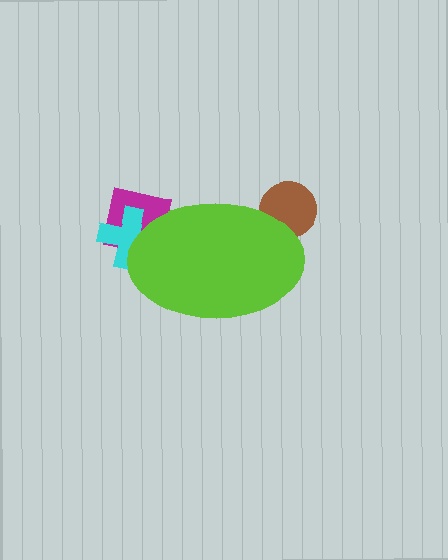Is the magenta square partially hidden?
Yes, the magenta square is partially hidden behind the lime ellipse.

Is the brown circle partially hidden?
Yes, the brown circle is partially hidden behind the lime ellipse.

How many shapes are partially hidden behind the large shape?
3 shapes are partially hidden.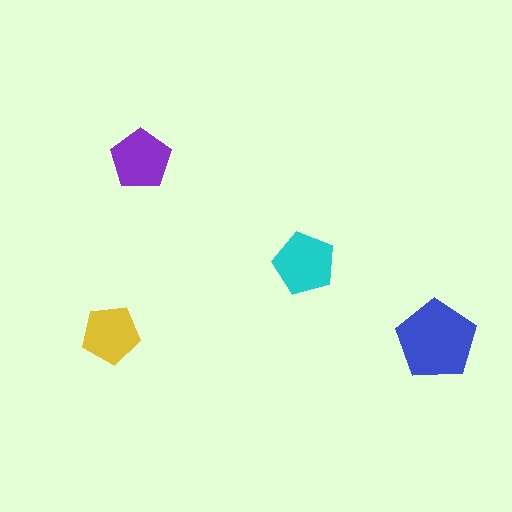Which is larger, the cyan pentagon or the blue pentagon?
The blue one.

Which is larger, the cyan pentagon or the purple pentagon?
The cyan one.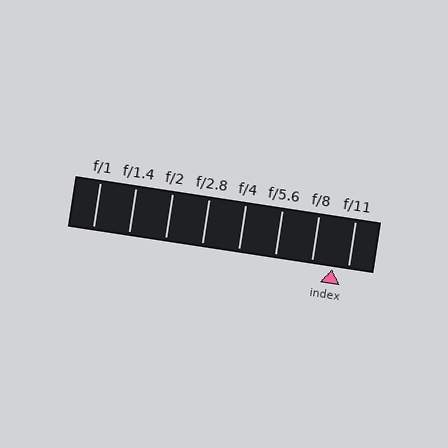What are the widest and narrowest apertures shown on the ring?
The widest aperture shown is f/1 and the narrowest is f/11.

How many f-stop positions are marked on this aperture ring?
There are 8 f-stop positions marked.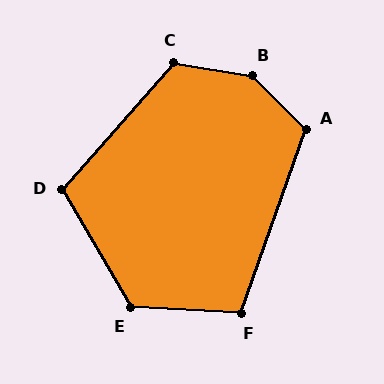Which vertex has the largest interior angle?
B, at approximately 145 degrees.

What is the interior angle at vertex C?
Approximately 122 degrees (obtuse).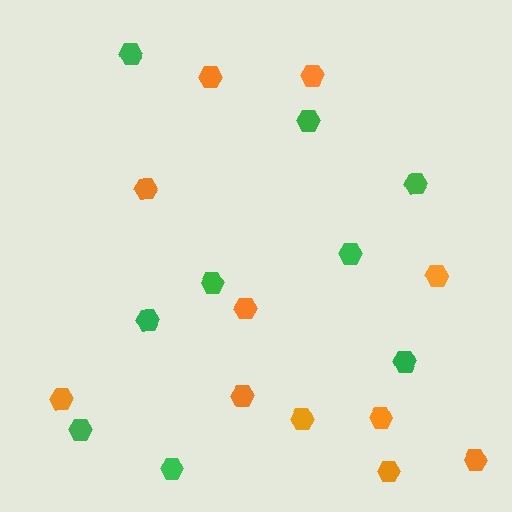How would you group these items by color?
There are 2 groups: one group of green hexagons (9) and one group of orange hexagons (11).